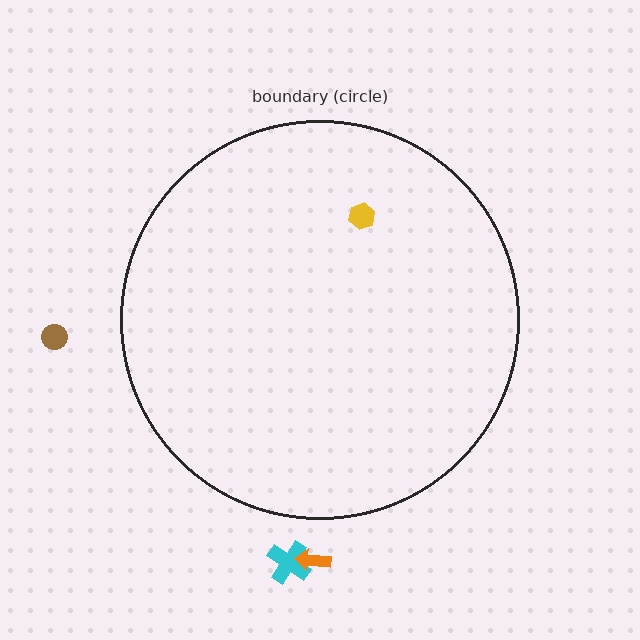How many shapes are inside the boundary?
1 inside, 3 outside.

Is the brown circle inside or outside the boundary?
Outside.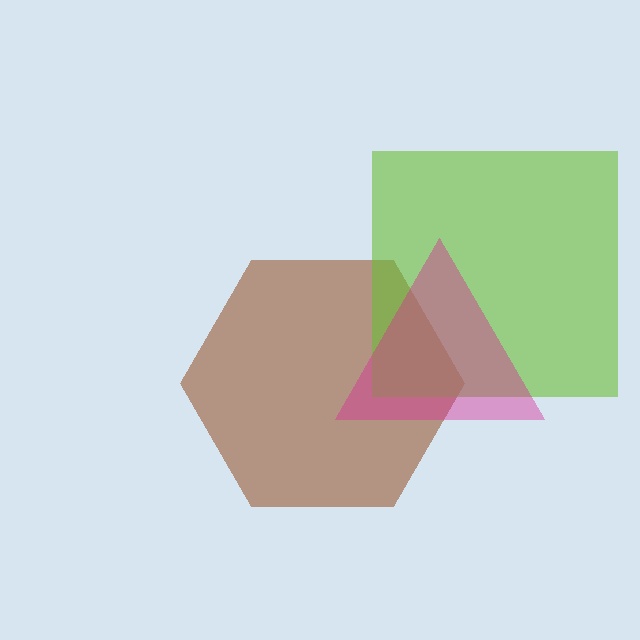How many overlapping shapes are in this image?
There are 3 overlapping shapes in the image.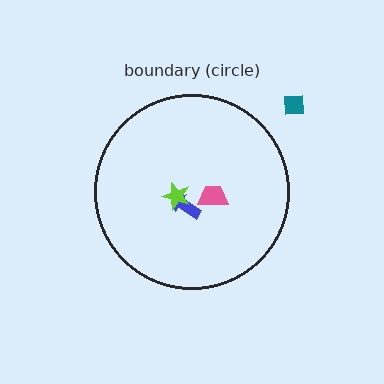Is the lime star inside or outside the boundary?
Inside.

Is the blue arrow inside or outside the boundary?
Inside.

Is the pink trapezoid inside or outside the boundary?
Inside.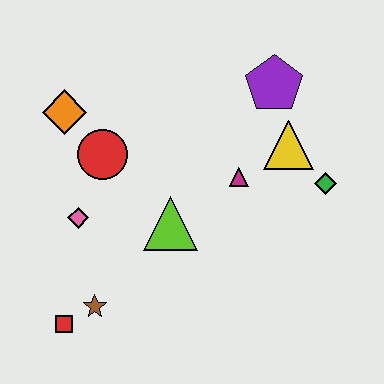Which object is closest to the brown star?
The red square is closest to the brown star.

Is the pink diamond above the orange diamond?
No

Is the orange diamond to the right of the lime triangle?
No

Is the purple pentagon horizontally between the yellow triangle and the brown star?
Yes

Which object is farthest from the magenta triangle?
The red square is farthest from the magenta triangle.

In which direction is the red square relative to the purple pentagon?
The red square is below the purple pentagon.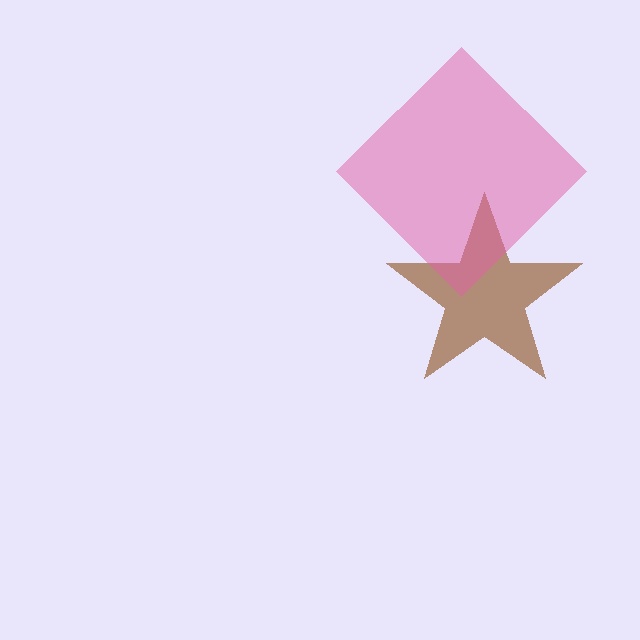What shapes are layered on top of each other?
The layered shapes are: a brown star, a pink diamond.